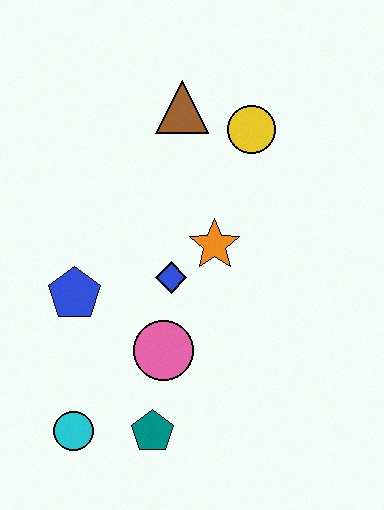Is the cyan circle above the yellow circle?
No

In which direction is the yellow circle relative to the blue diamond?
The yellow circle is above the blue diamond.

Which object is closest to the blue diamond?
The orange star is closest to the blue diamond.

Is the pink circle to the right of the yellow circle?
No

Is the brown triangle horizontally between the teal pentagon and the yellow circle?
Yes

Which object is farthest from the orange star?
The cyan circle is farthest from the orange star.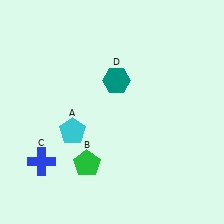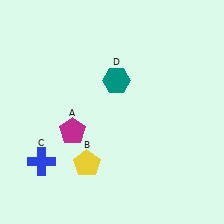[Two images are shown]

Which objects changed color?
A changed from cyan to magenta. B changed from green to yellow.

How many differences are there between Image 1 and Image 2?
There are 2 differences between the two images.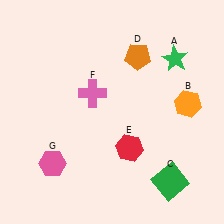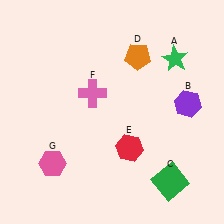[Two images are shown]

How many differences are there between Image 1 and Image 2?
There is 1 difference between the two images.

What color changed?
The hexagon (B) changed from orange in Image 1 to purple in Image 2.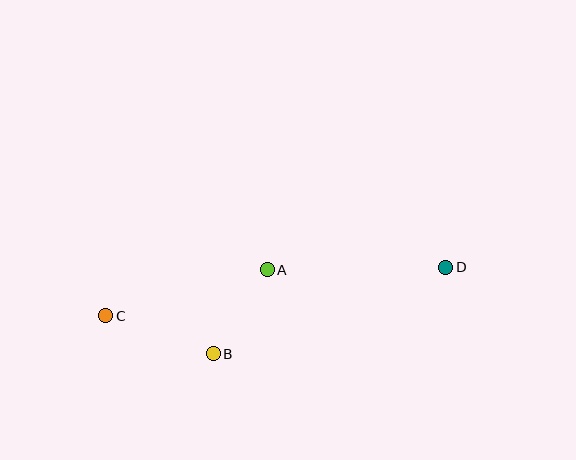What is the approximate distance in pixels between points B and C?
The distance between B and C is approximately 114 pixels.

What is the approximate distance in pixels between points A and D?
The distance between A and D is approximately 179 pixels.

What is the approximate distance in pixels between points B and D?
The distance between B and D is approximately 248 pixels.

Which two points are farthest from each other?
Points C and D are farthest from each other.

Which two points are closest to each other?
Points A and B are closest to each other.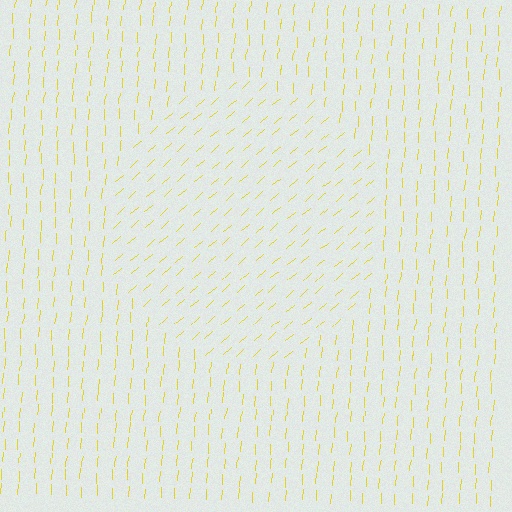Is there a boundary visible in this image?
Yes, there is a texture boundary formed by a change in line orientation.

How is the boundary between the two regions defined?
The boundary is defined purely by a change in line orientation (approximately 45 degrees difference). All lines are the same color and thickness.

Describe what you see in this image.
The image is filled with small yellow line segments. A circle region in the image has lines oriented differently from the surrounding lines, creating a visible texture boundary.